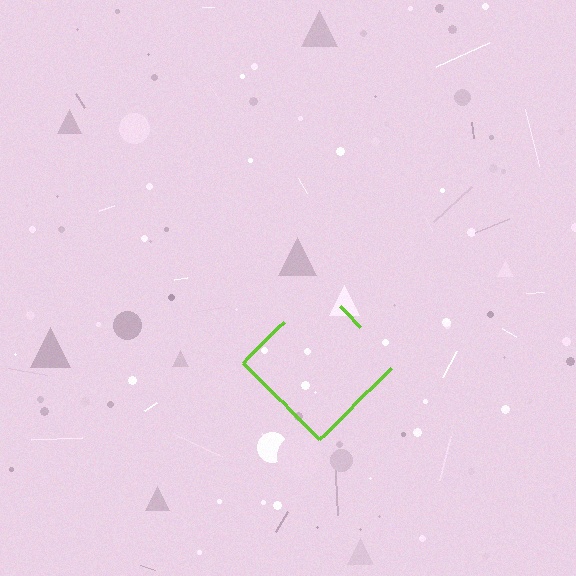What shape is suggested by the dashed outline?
The dashed outline suggests a diamond.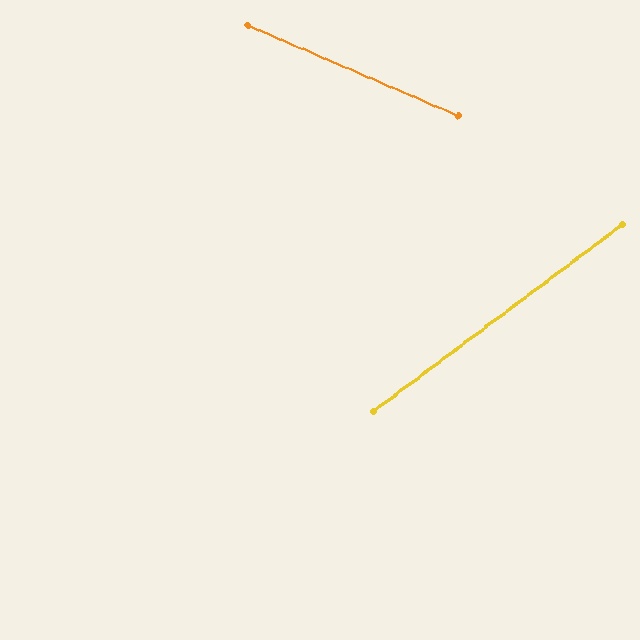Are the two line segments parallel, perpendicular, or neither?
Neither parallel nor perpendicular — they differ by about 60°.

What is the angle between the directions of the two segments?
Approximately 60 degrees.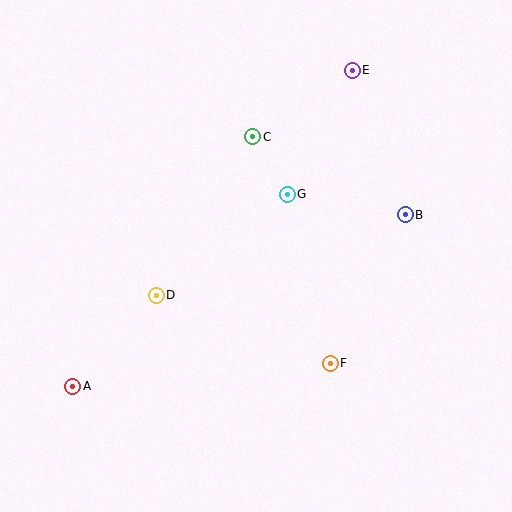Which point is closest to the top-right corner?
Point E is closest to the top-right corner.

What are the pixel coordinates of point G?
Point G is at (287, 194).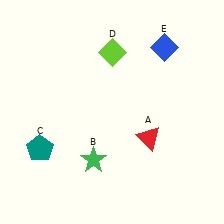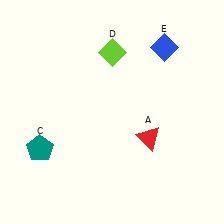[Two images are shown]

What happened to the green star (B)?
The green star (B) was removed in Image 2. It was in the bottom-left area of Image 1.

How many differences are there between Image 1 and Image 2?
There is 1 difference between the two images.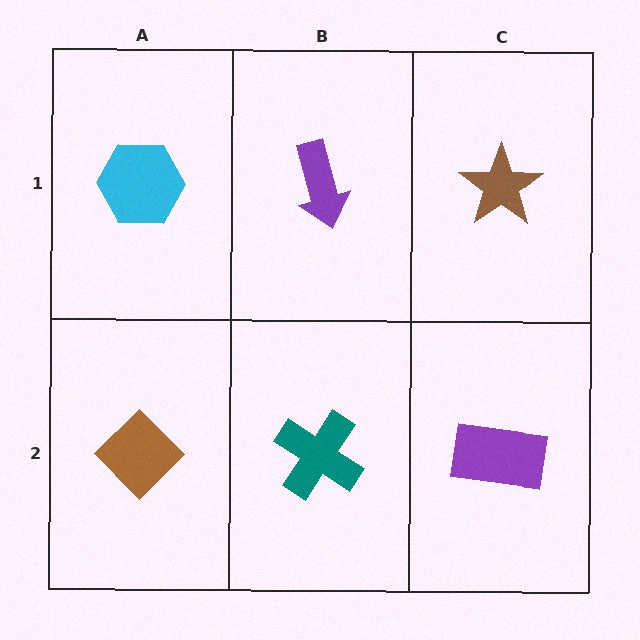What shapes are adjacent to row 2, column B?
A purple arrow (row 1, column B), a brown diamond (row 2, column A), a purple rectangle (row 2, column C).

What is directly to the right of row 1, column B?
A brown star.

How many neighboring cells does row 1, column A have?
2.